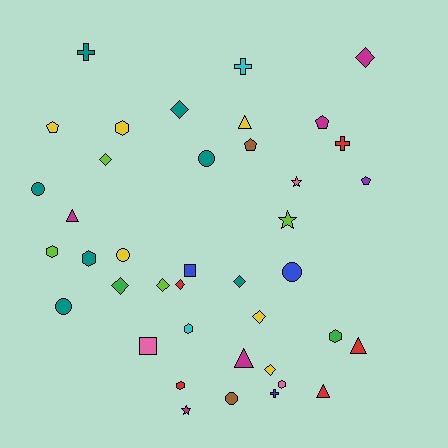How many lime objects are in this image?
There are 4 lime objects.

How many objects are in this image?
There are 40 objects.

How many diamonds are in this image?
There are 9 diamonds.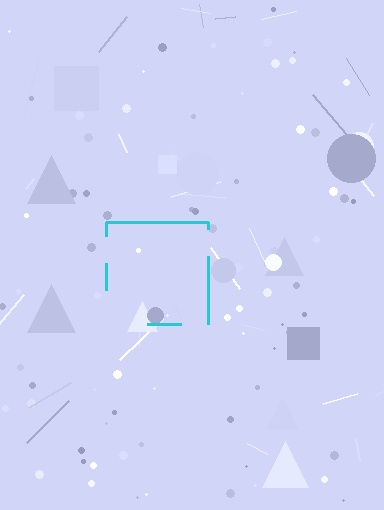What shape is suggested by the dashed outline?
The dashed outline suggests a square.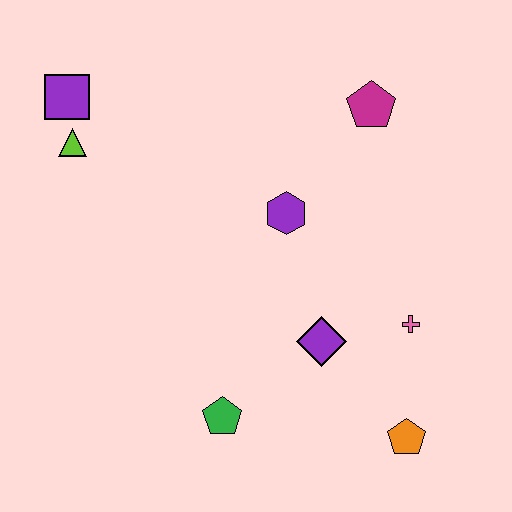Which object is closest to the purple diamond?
The pink cross is closest to the purple diamond.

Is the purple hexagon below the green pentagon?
No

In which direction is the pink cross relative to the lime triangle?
The pink cross is to the right of the lime triangle.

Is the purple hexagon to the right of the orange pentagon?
No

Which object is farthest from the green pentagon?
The purple square is farthest from the green pentagon.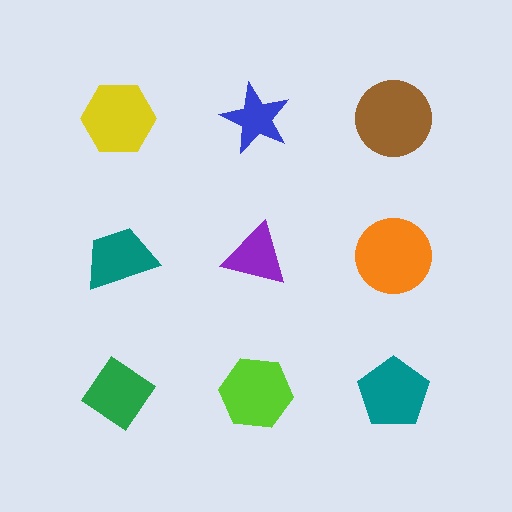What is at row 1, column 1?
A yellow hexagon.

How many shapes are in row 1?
3 shapes.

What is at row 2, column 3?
An orange circle.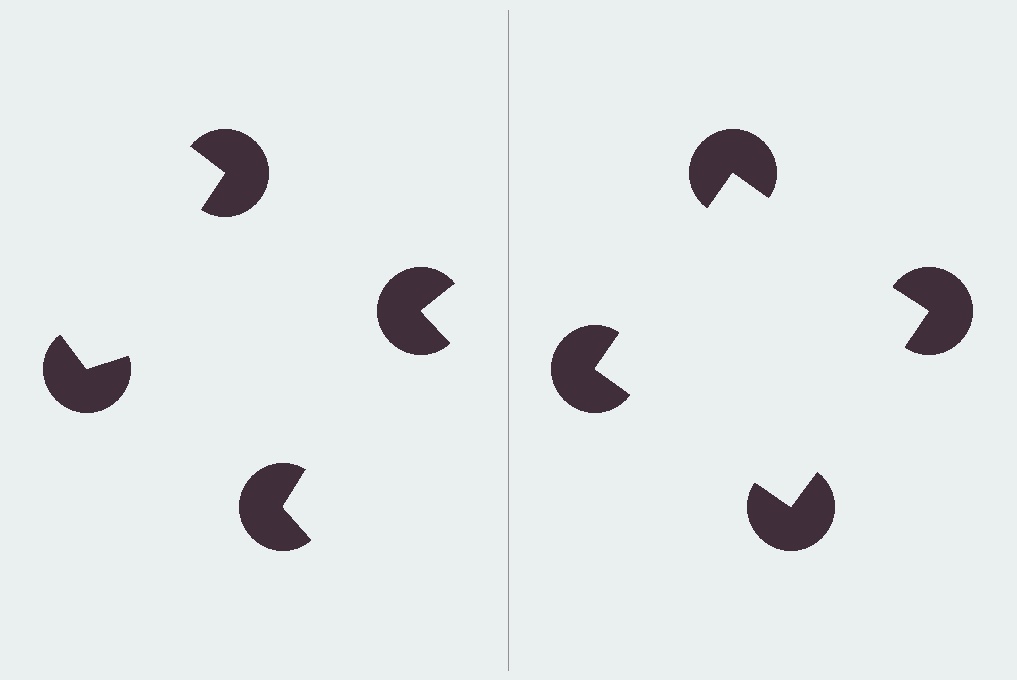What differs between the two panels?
The pac-man discs are positioned identically on both sides; only the wedge orientations differ. On the right they align to a square; on the left they are misaligned.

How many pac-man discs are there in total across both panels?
8 — 4 on each side.